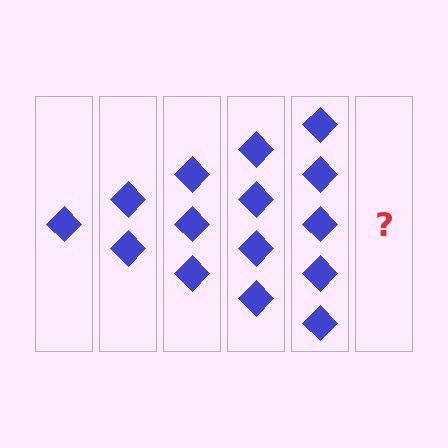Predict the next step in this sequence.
The next step is 6 diamonds.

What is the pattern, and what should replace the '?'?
The pattern is that each step adds one more diamond. The '?' should be 6 diamonds.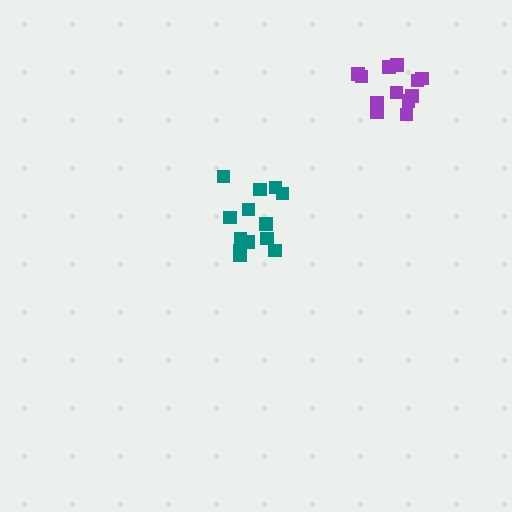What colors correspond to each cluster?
The clusters are colored: teal, purple.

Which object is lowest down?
The teal cluster is bottommost.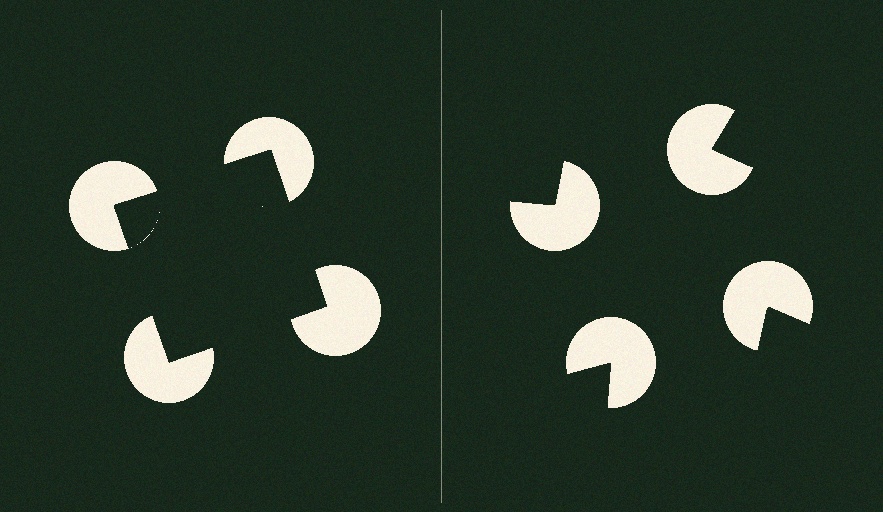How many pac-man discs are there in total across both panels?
8 — 4 on each side.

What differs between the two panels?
The pac-man discs are positioned identically on both sides; only the wedge orientations differ. On the left they align to a square; on the right they are misaligned.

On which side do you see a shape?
An illusory square appears on the left side. On the right side the wedge cuts are rotated, so no coherent shape forms.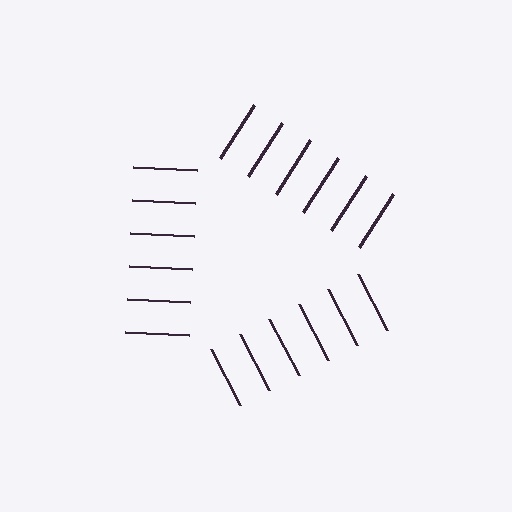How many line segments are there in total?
18 — 6 along each of the 3 edges.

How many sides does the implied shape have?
3 sides — the line-ends trace a triangle.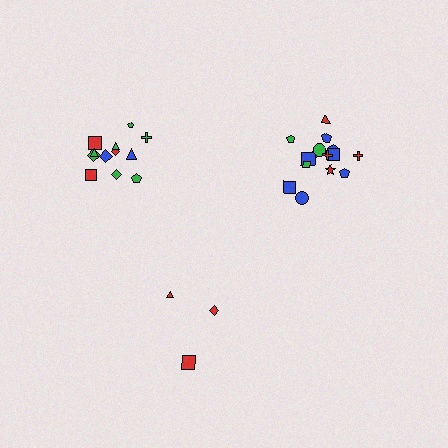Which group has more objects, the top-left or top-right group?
The top-right group.